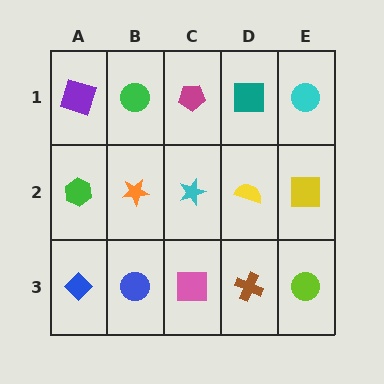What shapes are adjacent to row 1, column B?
An orange star (row 2, column B), a purple square (row 1, column A), a magenta pentagon (row 1, column C).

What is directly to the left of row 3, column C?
A blue circle.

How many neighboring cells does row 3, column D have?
3.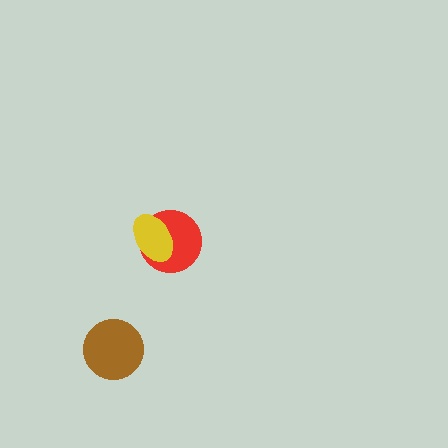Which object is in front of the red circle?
The yellow ellipse is in front of the red circle.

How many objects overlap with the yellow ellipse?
1 object overlaps with the yellow ellipse.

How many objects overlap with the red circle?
1 object overlaps with the red circle.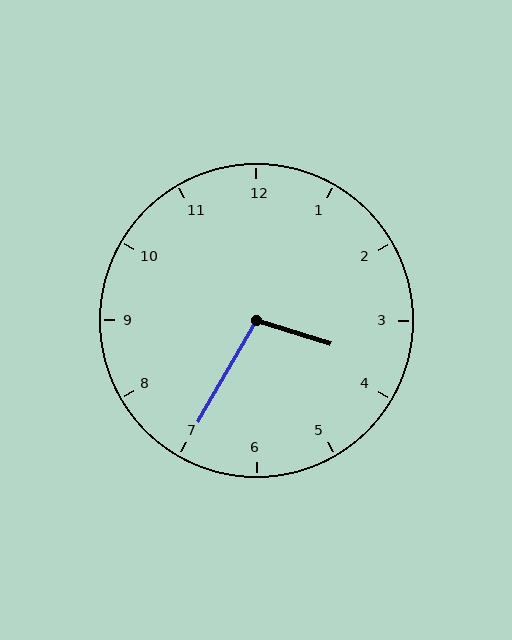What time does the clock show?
3:35.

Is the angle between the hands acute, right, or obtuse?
It is obtuse.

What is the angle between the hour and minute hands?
Approximately 102 degrees.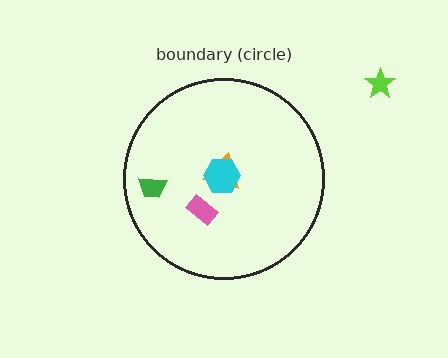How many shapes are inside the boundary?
4 inside, 1 outside.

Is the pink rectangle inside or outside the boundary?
Inside.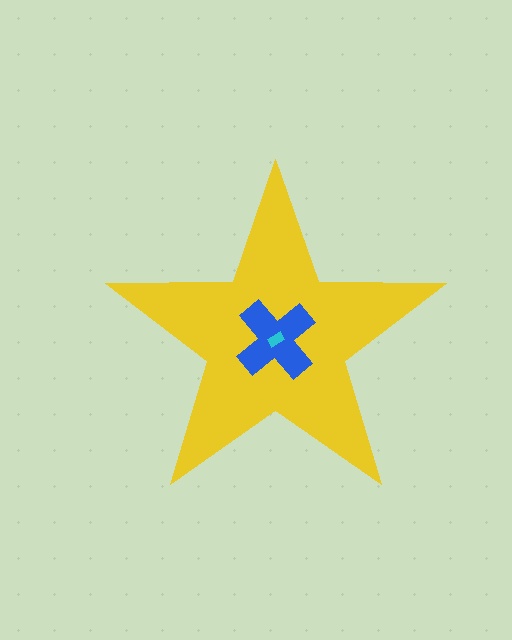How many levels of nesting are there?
3.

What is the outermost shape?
The yellow star.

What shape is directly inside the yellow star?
The blue cross.